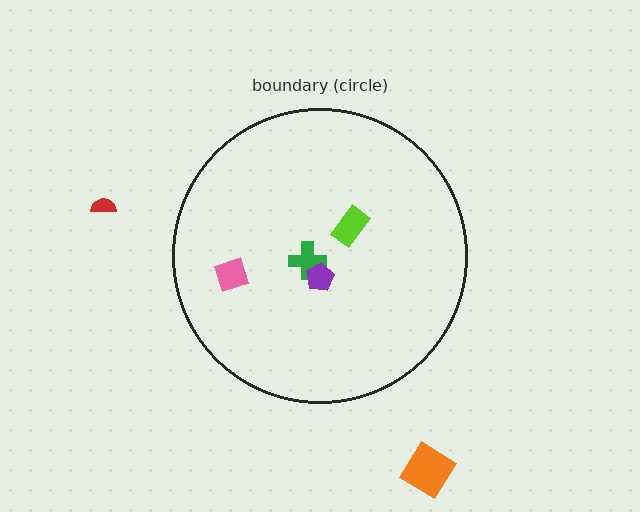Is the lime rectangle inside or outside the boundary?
Inside.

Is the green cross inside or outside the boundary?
Inside.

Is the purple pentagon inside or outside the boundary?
Inside.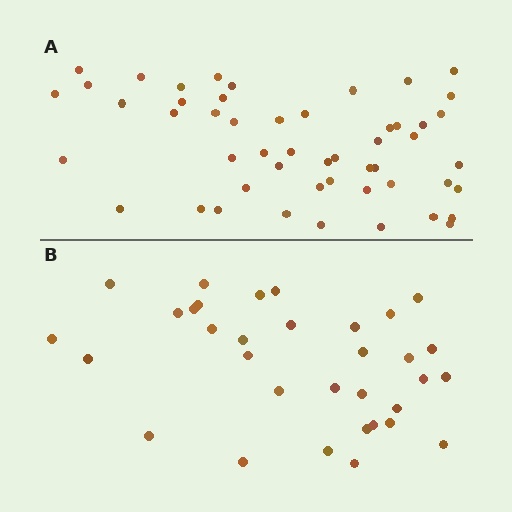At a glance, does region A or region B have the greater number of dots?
Region A (the top region) has more dots.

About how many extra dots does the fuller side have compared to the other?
Region A has approximately 20 more dots than region B.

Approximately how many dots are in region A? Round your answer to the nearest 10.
About 50 dots. (The exact count is 51, which rounds to 50.)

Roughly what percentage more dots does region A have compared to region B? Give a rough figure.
About 55% more.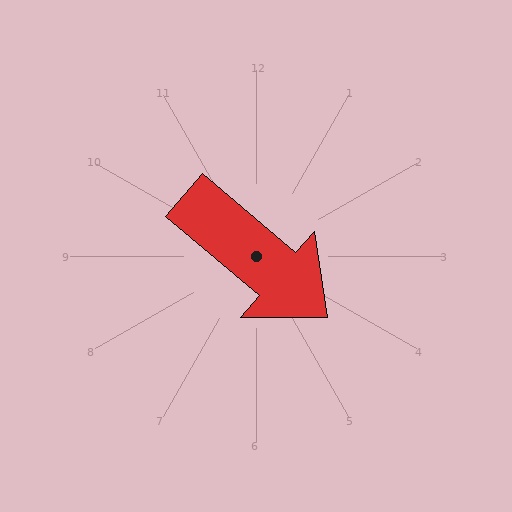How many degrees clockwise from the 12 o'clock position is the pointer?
Approximately 131 degrees.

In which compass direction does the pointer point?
Southeast.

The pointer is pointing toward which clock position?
Roughly 4 o'clock.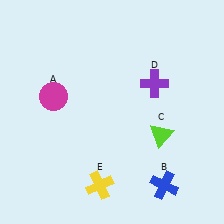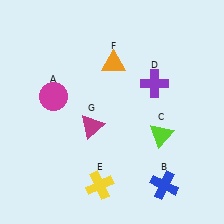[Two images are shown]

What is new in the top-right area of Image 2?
An orange triangle (F) was added in the top-right area of Image 2.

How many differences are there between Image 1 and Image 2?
There are 2 differences between the two images.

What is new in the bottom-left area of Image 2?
A magenta triangle (G) was added in the bottom-left area of Image 2.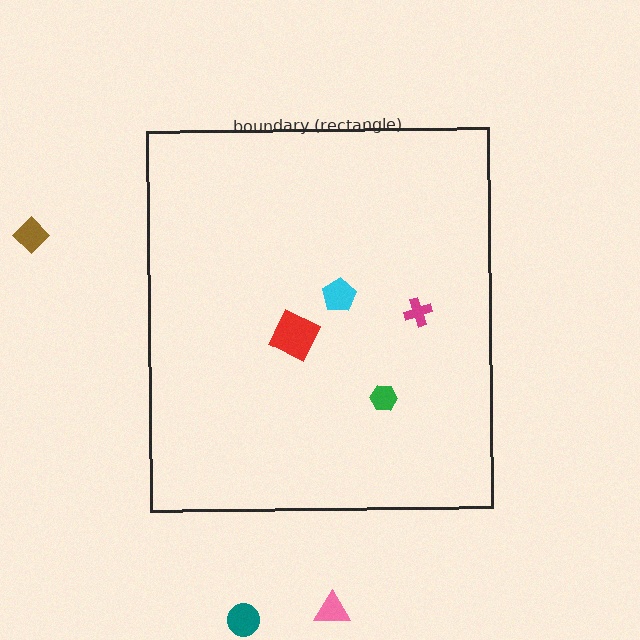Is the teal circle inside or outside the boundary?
Outside.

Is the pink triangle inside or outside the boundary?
Outside.